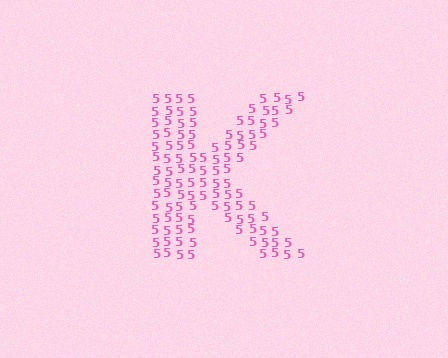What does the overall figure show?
The overall figure shows the letter K.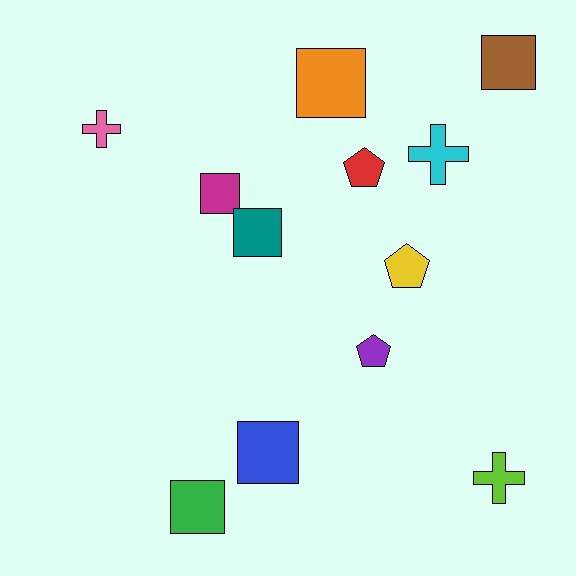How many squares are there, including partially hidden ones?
There are 6 squares.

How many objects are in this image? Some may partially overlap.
There are 12 objects.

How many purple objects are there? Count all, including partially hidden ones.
There is 1 purple object.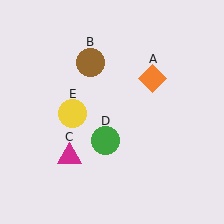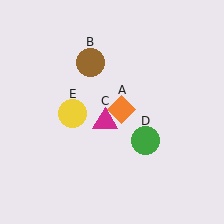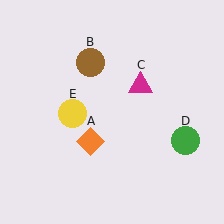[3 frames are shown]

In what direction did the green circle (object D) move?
The green circle (object D) moved right.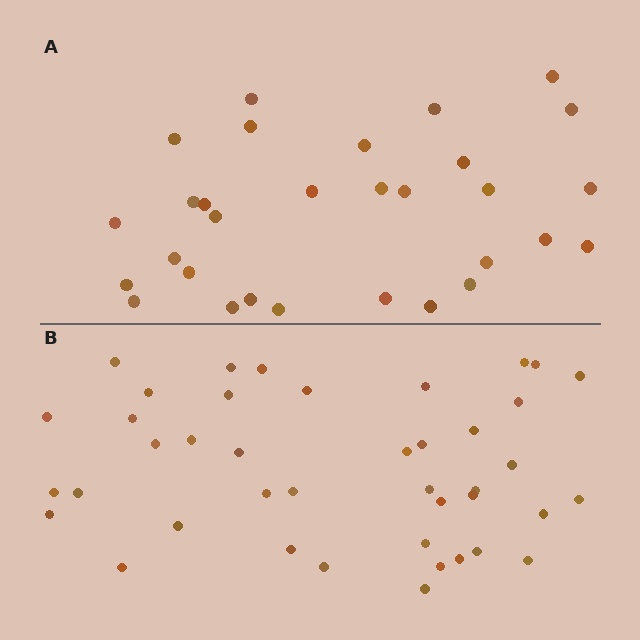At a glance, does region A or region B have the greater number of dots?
Region B (the bottom region) has more dots.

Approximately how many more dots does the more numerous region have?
Region B has roughly 12 or so more dots than region A.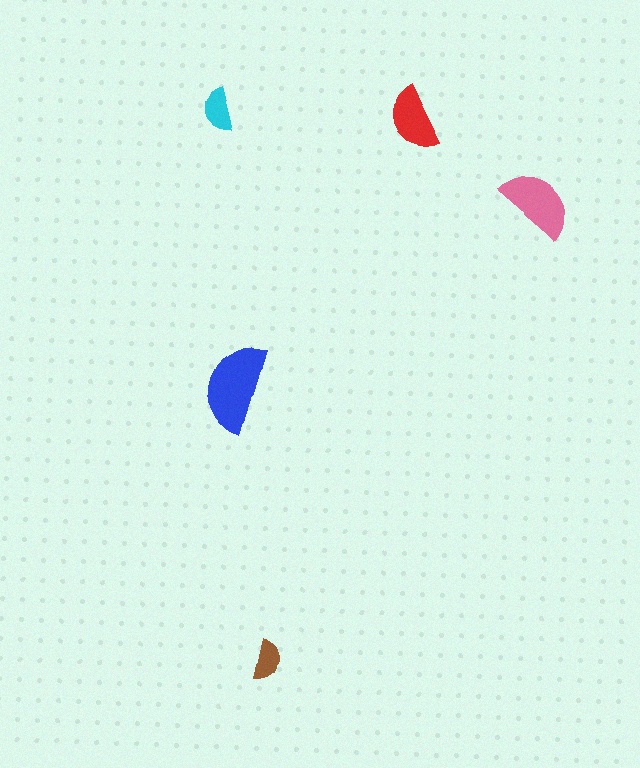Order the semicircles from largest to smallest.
the blue one, the pink one, the red one, the cyan one, the brown one.